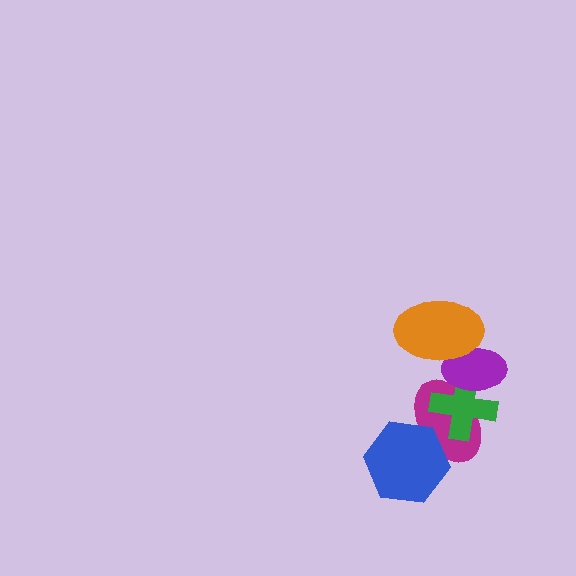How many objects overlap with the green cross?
2 objects overlap with the green cross.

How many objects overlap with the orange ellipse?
1 object overlaps with the orange ellipse.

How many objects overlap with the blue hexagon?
1 object overlaps with the blue hexagon.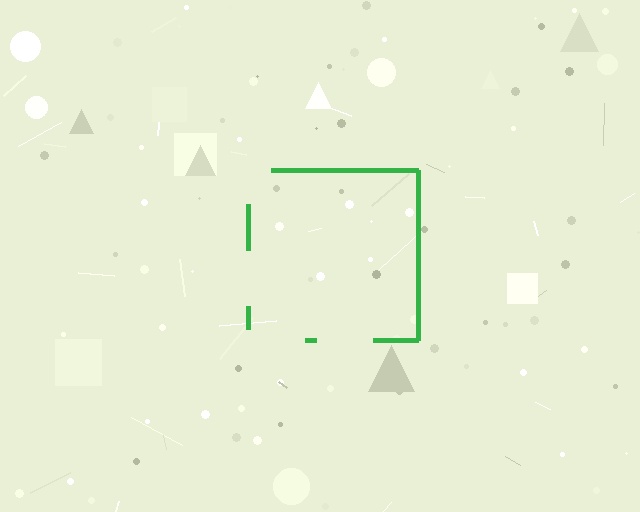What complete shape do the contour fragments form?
The contour fragments form a square.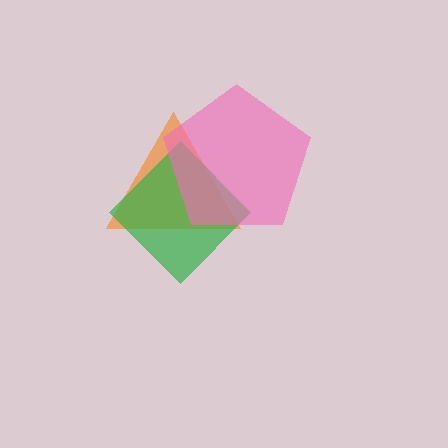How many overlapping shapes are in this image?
There are 3 overlapping shapes in the image.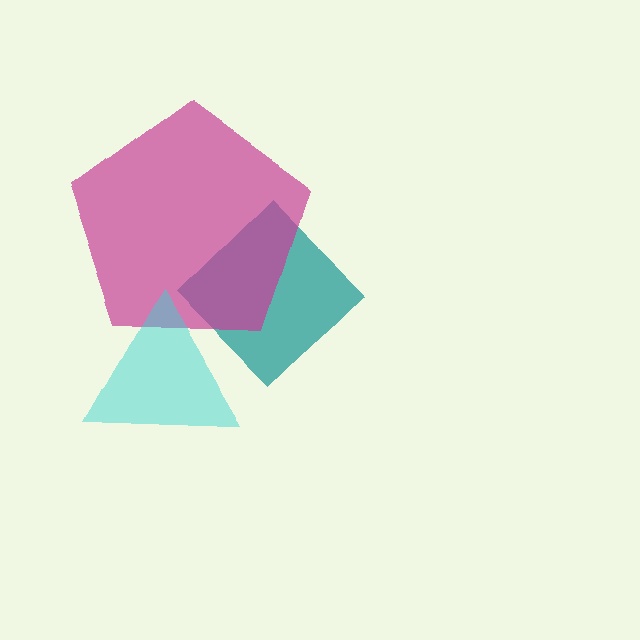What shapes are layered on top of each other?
The layered shapes are: a teal diamond, a magenta pentagon, a cyan triangle.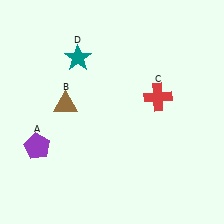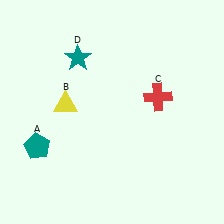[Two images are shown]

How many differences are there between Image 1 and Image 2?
There are 2 differences between the two images.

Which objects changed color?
A changed from purple to teal. B changed from brown to yellow.